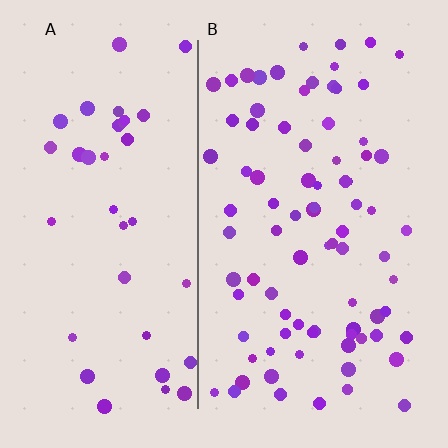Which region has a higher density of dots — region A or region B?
B (the right).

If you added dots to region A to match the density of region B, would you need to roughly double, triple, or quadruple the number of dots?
Approximately double.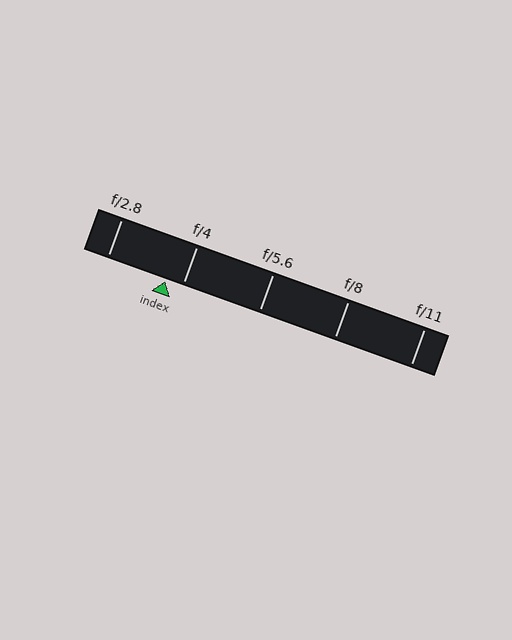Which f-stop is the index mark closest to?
The index mark is closest to f/4.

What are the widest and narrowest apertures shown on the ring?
The widest aperture shown is f/2.8 and the narrowest is f/11.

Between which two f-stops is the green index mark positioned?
The index mark is between f/2.8 and f/4.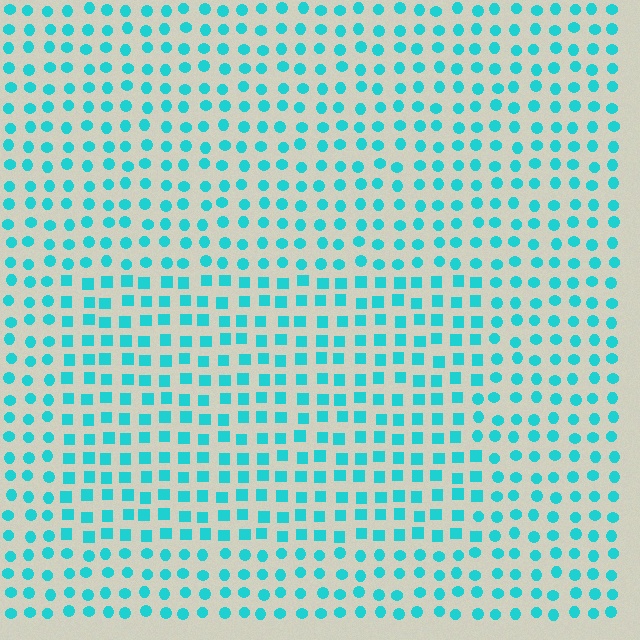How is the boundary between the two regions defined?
The boundary is defined by a change in element shape: squares inside vs. circles outside. All elements share the same color and spacing.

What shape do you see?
I see a rectangle.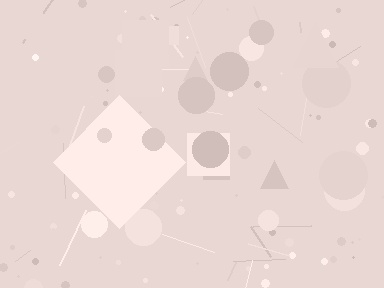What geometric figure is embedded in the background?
A diamond is embedded in the background.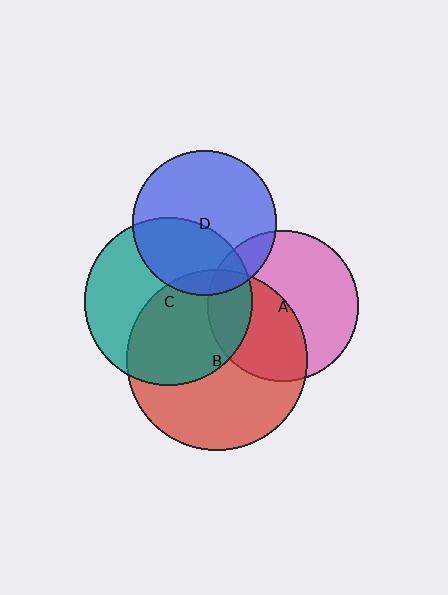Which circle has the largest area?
Circle B (red).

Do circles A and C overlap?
Yes.